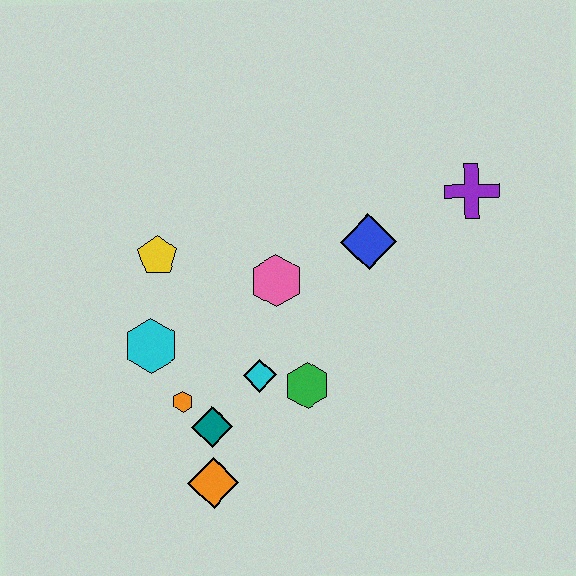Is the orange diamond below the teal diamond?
Yes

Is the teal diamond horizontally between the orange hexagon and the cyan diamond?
Yes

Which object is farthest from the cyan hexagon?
The purple cross is farthest from the cyan hexagon.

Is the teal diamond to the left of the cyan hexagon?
No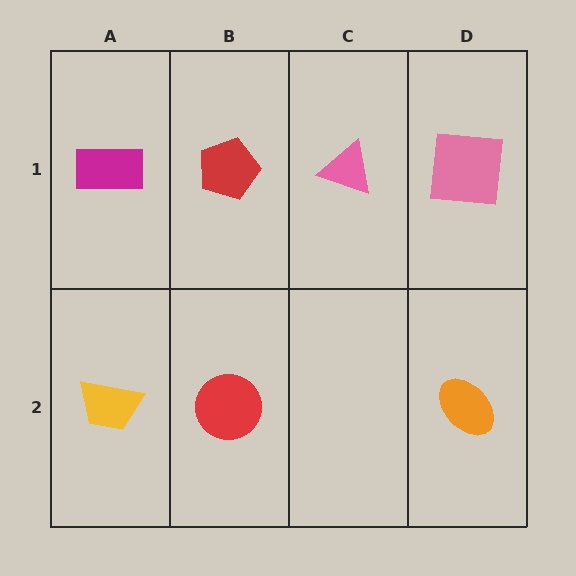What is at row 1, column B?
A red pentagon.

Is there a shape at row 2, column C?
No, that cell is empty.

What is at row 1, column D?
A pink square.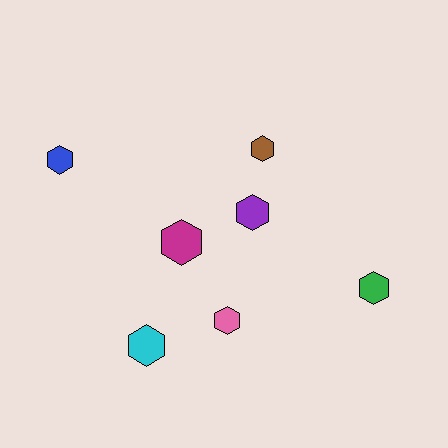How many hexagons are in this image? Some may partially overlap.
There are 7 hexagons.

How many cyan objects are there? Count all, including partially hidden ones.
There is 1 cyan object.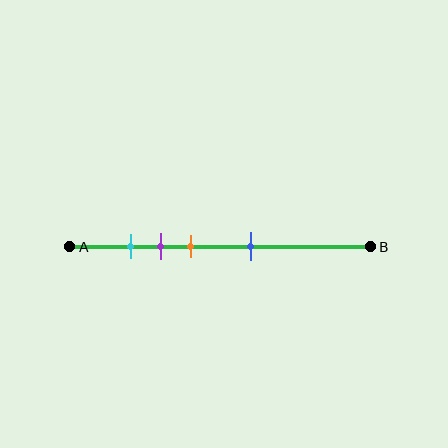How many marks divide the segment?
There are 4 marks dividing the segment.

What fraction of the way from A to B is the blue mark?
The blue mark is approximately 60% (0.6) of the way from A to B.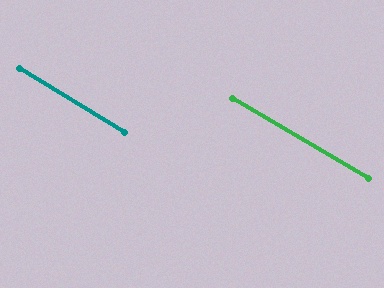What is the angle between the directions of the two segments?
Approximately 1 degree.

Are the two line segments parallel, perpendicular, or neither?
Parallel — their directions differ by only 0.9°.